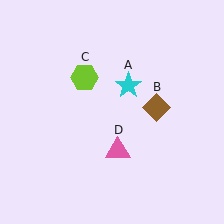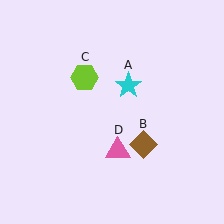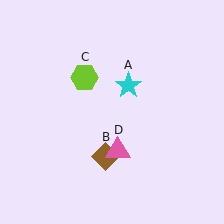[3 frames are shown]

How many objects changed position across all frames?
1 object changed position: brown diamond (object B).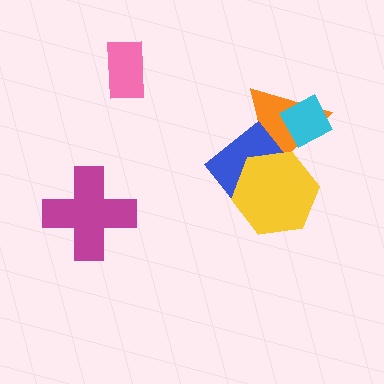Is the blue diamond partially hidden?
Yes, it is partially covered by another shape.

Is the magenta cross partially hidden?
No, no other shape covers it.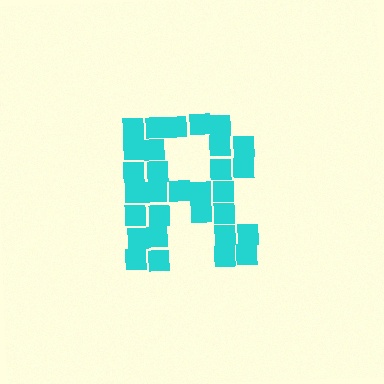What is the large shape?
The large shape is the letter R.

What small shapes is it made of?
It is made of small squares.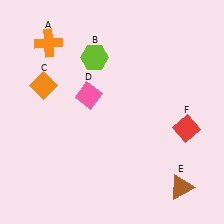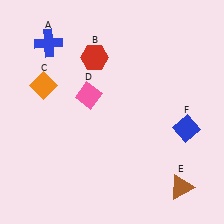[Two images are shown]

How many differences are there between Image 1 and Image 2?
There are 3 differences between the two images.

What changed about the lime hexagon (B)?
In Image 1, B is lime. In Image 2, it changed to red.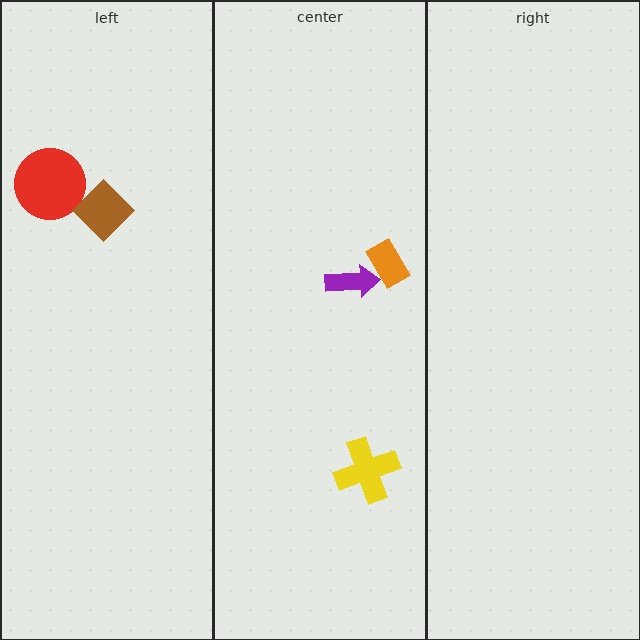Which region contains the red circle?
The left region.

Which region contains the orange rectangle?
The center region.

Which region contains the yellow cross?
The center region.